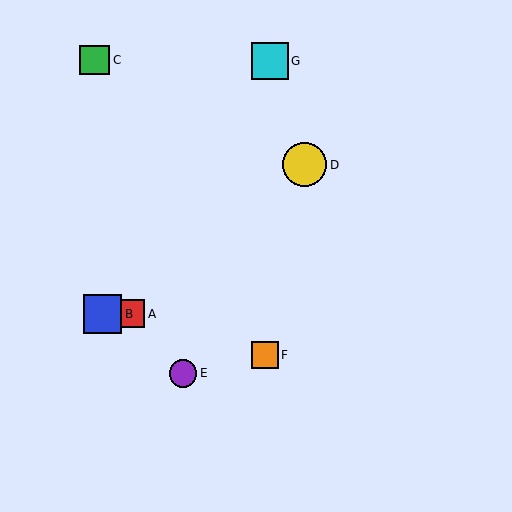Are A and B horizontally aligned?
Yes, both are at y≈314.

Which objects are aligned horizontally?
Objects A, B are aligned horizontally.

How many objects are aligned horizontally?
2 objects (A, B) are aligned horizontally.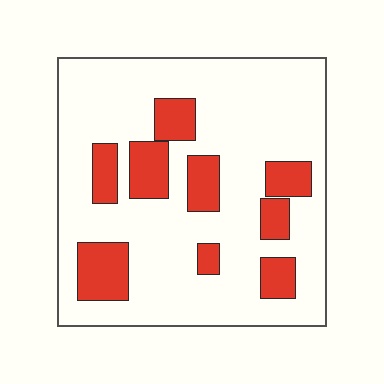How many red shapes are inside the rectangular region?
9.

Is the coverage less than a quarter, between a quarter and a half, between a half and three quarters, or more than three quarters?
Less than a quarter.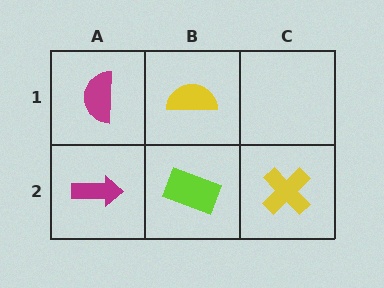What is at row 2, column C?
A yellow cross.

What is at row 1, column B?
A yellow semicircle.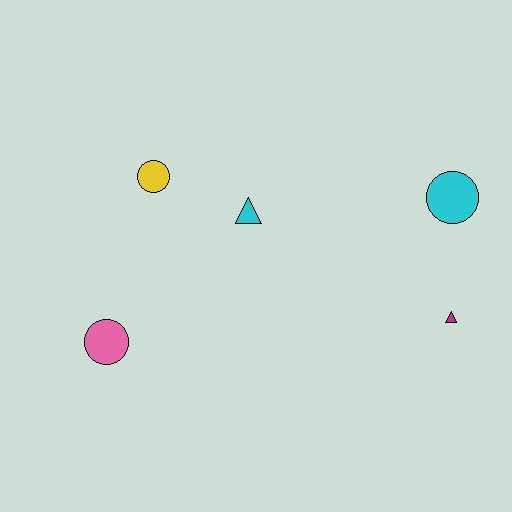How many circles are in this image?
There are 3 circles.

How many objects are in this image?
There are 5 objects.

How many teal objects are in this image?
There are no teal objects.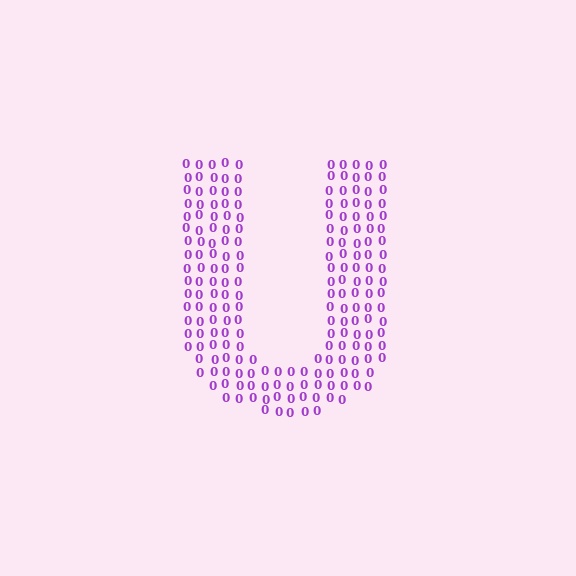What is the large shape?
The large shape is the letter U.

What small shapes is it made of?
It is made of small digit 0's.